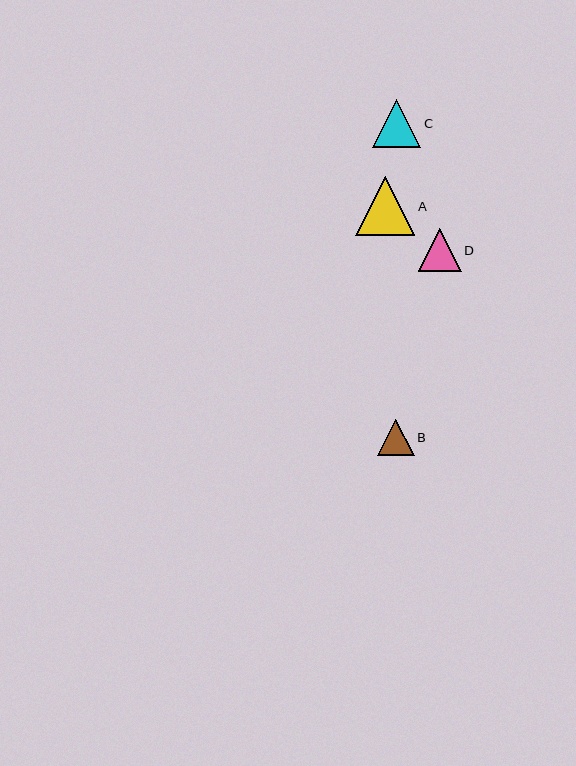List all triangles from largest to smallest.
From largest to smallest: A, C, D, B.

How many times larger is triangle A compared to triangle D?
Triangle A is approximately 1.4 times the size of triangle D.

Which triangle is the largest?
Triangle A is the largest with a size of approximately 59 pixels.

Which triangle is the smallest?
Triangle B is the smallest with a size of approximately 36 pixels.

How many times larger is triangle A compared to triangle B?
Triangle A is approximately 1.6 times the size of triangle B.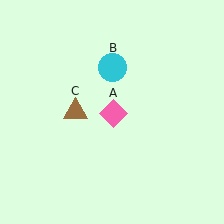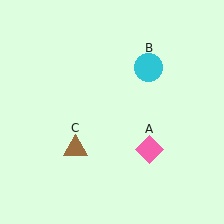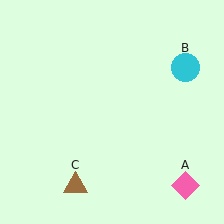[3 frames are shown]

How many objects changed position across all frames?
3 objects changed position: pink diamond (object A), cyan circle (object B), brown triangle (object C).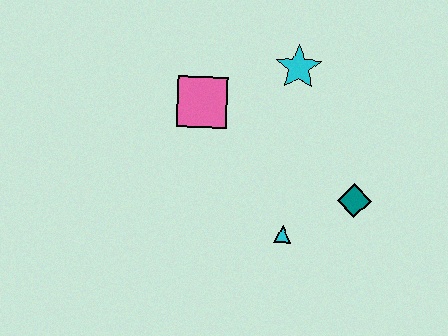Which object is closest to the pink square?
The cyan star is closest to the pink square.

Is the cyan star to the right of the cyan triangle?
Yes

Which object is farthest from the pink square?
The teal diamond is farthest from the pink square.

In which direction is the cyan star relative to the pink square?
The cyan star is to the right of the pink square.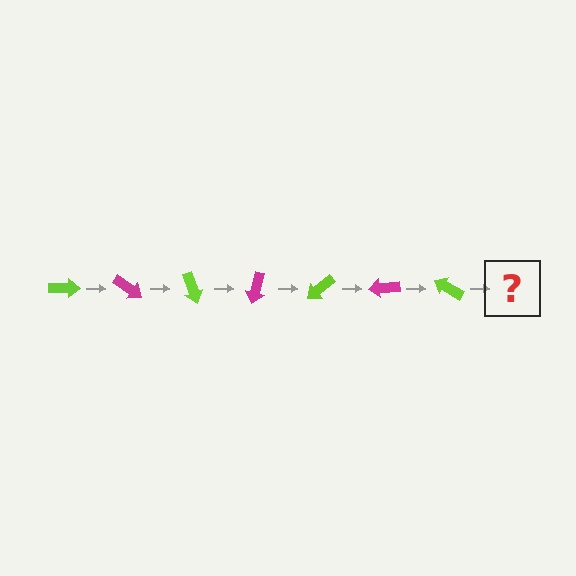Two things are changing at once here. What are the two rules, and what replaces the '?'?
The two rules are that it rotates 35 degrees each step and the color cycles through lime and magenta. The '?' should be a magenta arrow, rotated 245 degrees from the start.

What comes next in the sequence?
The next element should be a magenta arrow, rotated 245 degrees from the start.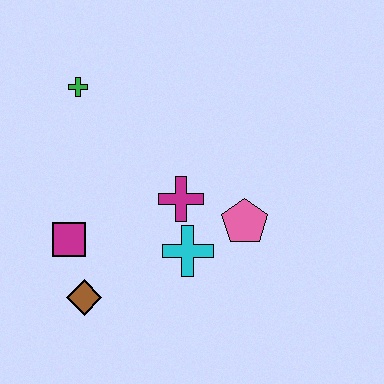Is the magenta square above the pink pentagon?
No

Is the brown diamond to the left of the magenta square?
No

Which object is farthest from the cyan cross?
The green cross is farthest from the cyan cross.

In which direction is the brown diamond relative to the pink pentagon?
The brown diamond is to the left of the pink pentagon.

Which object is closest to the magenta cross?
The cyan cross is closest to the magenta cross.